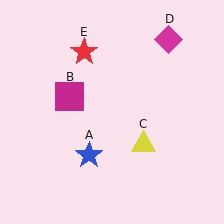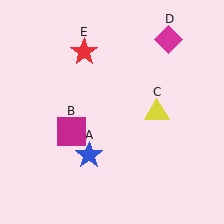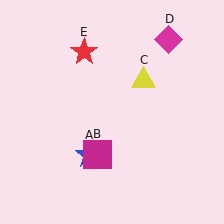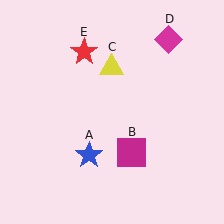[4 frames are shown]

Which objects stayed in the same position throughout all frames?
Blue star (object A) and magenta diamond (object D) and red star (object E) remained stationary.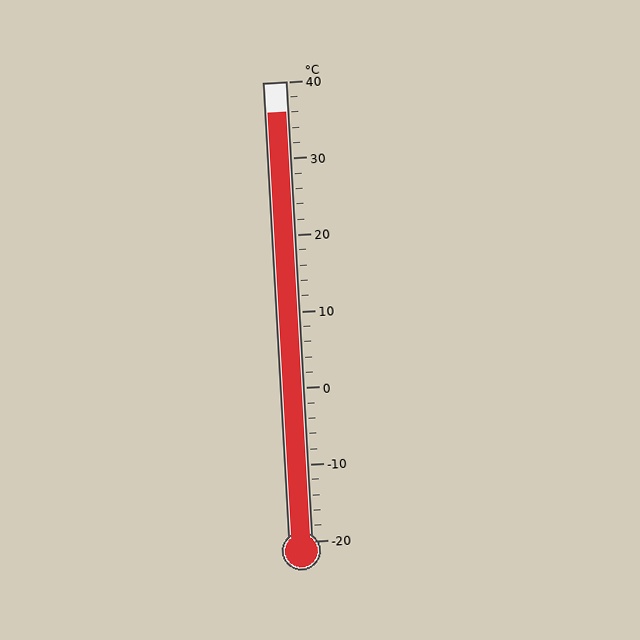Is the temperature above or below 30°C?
The temperature is above 30°C.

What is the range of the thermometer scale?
The thermometer scale ranges from -20°C to 40°C.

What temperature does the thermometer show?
The thermometer shows approximately 36°C.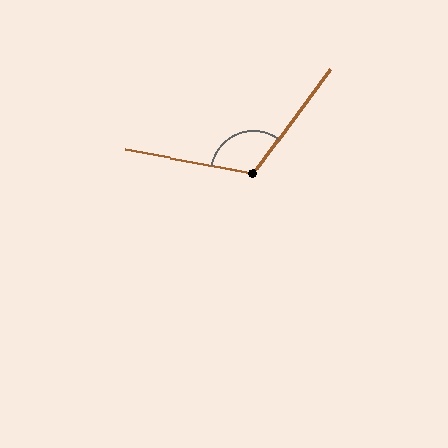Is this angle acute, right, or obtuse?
It is obtuse.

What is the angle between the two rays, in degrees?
Approximately 116 degrees.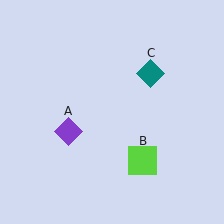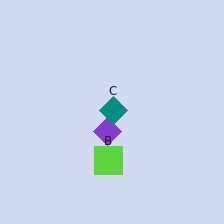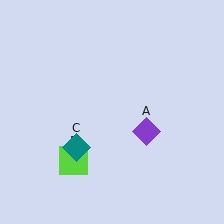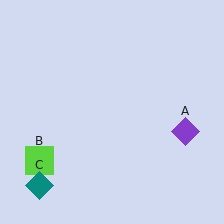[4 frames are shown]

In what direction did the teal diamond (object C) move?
The teal diamond (object C) moved down and to the left.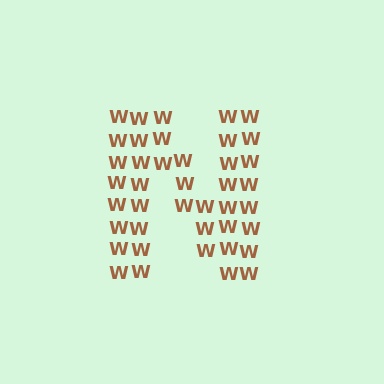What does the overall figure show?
The overall figure shows the letter N.